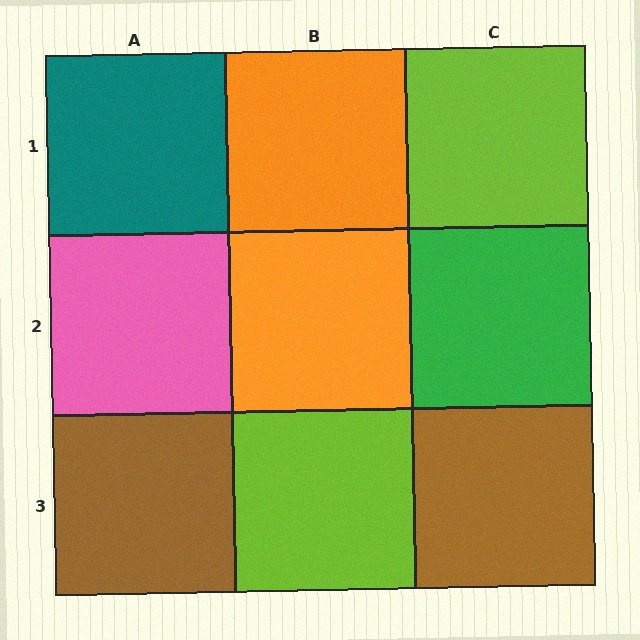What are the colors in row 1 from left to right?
Teal, orange, lime.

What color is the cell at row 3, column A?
Brown.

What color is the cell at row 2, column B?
Orange.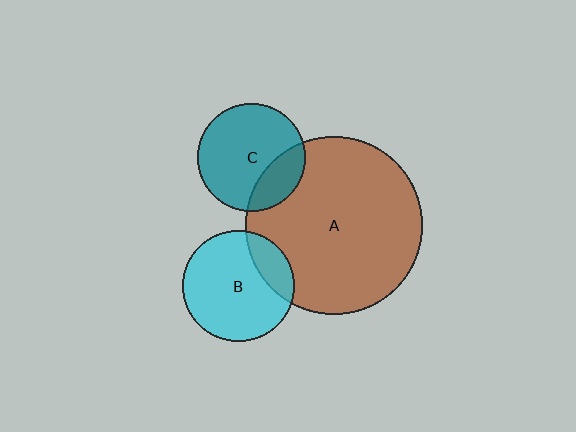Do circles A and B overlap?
Yes.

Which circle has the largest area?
Circle A (brown).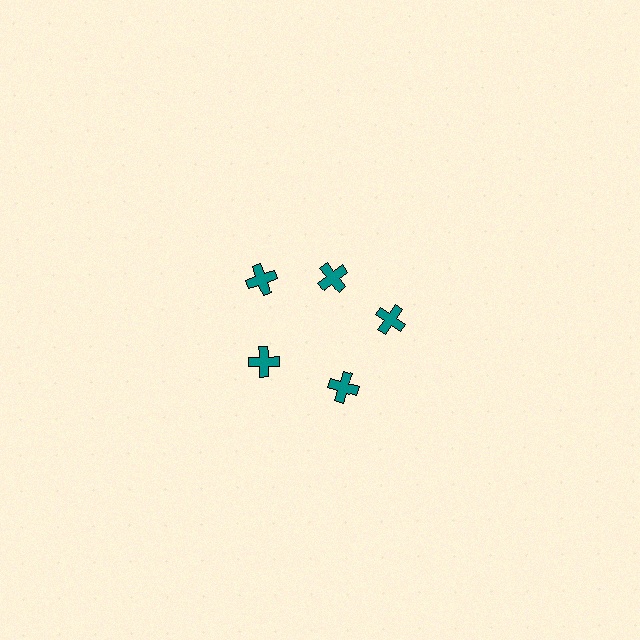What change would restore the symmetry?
The symmetry would be restored by moving it outward, back onto the ring so that all 5 crosses sit at equal angles and equal distance from the center.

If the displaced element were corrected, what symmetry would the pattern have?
It would have 5-fold rotational symmetry — the pattern would map onto itself every 72 degrees.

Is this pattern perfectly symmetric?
No. The 5 teal crosses are arranged in a ring, but one element near the 1 o'clock position is pulled inward toward the center, breaking the 5-fold rotational symmetry.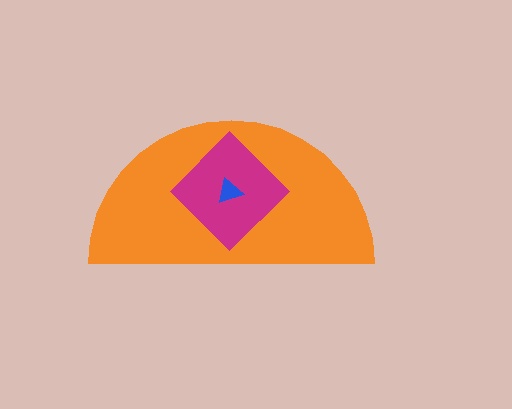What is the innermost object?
The blue triangle.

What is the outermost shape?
The orange semicircle.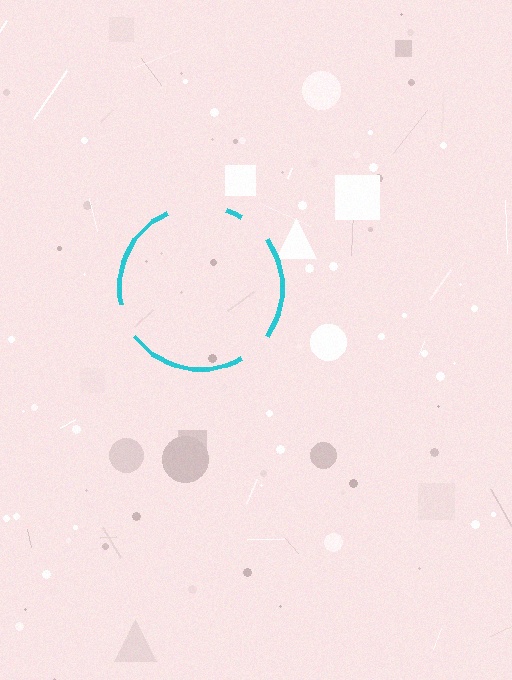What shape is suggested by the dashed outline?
The dashed outline suggests a circle.